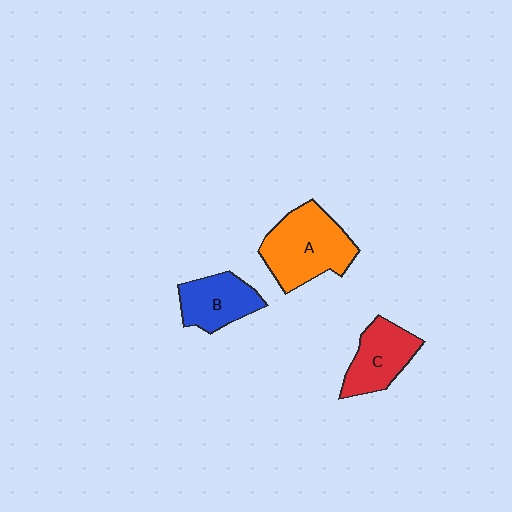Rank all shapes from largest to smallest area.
From largest to smallest: A (orange), C (red), B (blue).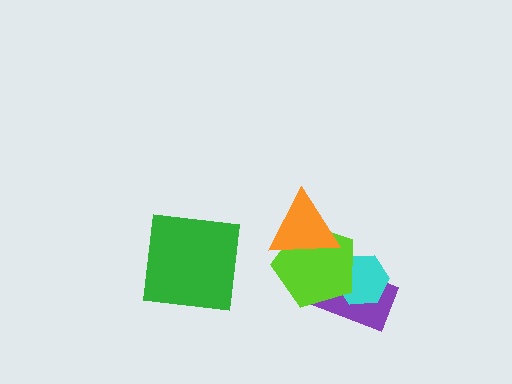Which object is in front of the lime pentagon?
The orange triangle is in front of the lime pentagon.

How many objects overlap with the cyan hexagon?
2 objects overlap with the cyan hexagon.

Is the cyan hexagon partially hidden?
Yes, it is partially covered by another shape.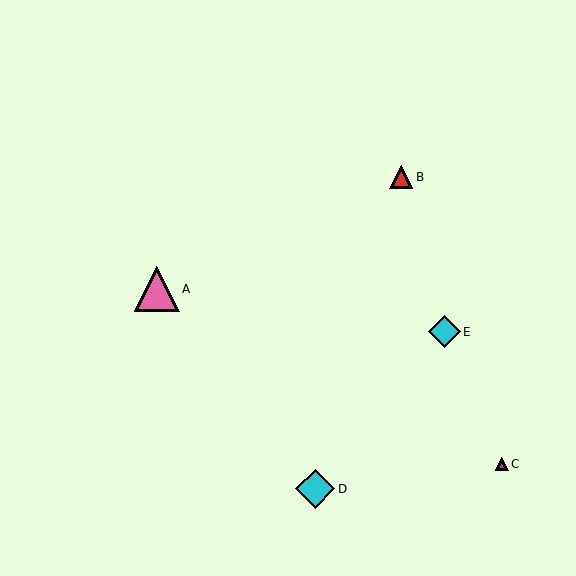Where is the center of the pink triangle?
The center of the pink triangle is at (157, 289).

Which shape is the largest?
The pink triangle (labeled A) is the largest.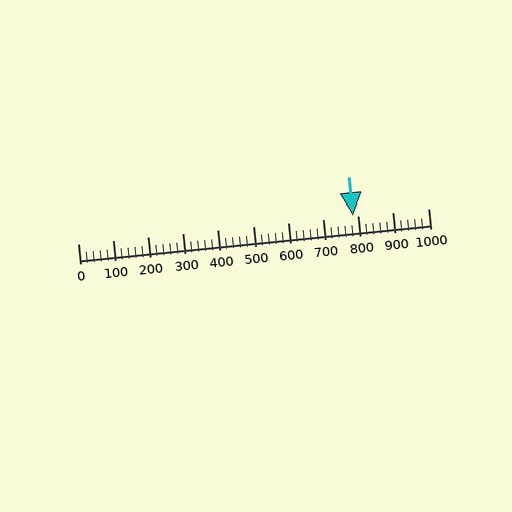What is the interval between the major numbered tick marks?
The major tick marks are spaced 100 units apart.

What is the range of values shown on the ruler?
The ruler shows values from 0 to 1000.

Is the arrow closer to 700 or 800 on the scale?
The arrow is closer to 800.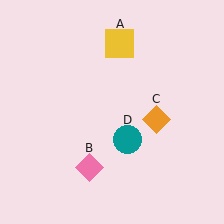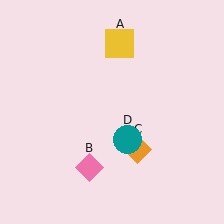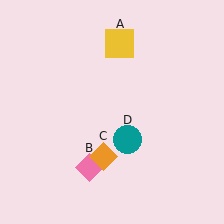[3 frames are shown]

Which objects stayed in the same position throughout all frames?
Yellow square (object A) and pink diamond (object B) and teal circle (object D) remained stationary.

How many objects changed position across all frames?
1 object changed position: orange diamond (object C).